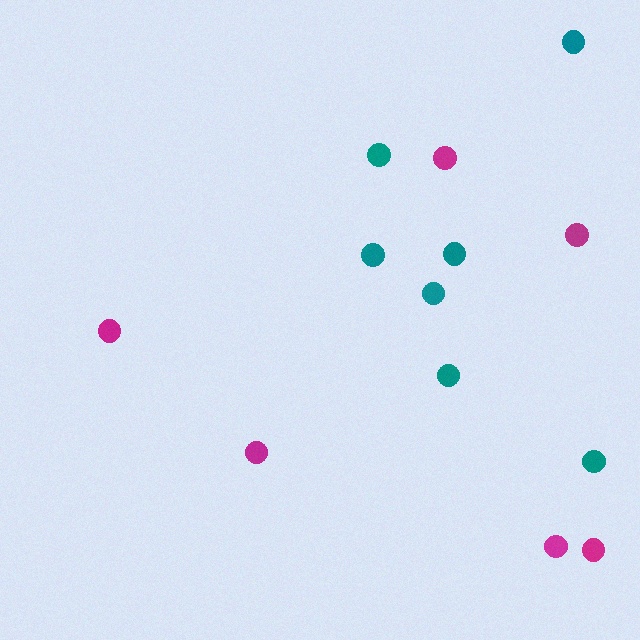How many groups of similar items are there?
There are 2 groups: one group of teal circles (7) and one group of magenta circles (6).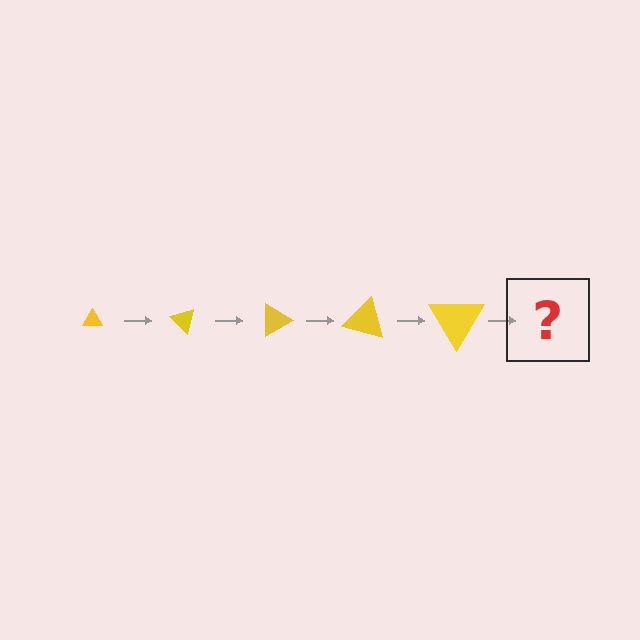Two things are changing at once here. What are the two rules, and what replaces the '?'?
The two rules are that the triangle grows larger each step and it rotates 45 degrees each step. The '?' should be a triangle, larger than the previous one and rotated 225 degrees from the start.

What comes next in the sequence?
The next element should be a triangle, larger than the previous one and rotated 225 degrees from the start.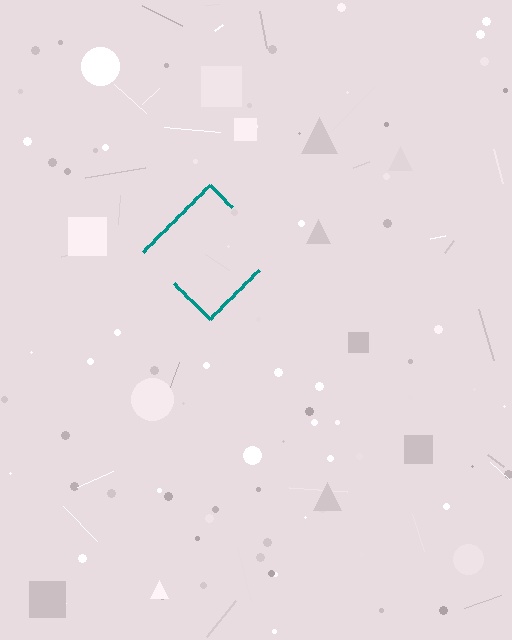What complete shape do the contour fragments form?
The contour fragments form a diamond.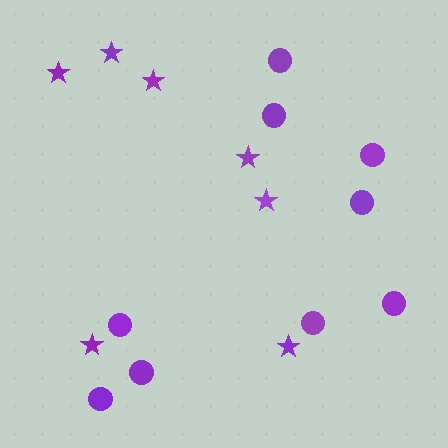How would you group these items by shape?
There are 2 groups: one group of circles (9) and one group of stars (7).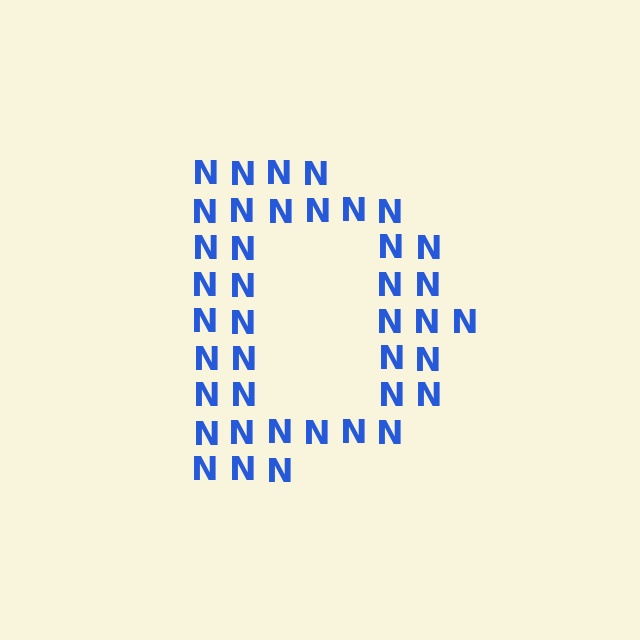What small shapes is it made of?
It is made of small letter N's.